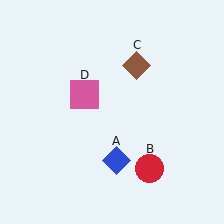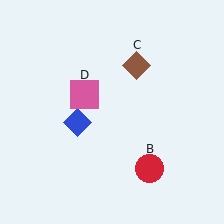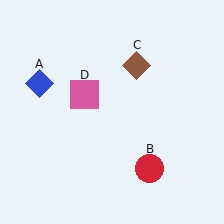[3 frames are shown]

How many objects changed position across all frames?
1 object changed position: blue diamond (object A).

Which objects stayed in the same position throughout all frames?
Red circle (object B) and brown diamond (object C) and pink square (object D) remained stationary.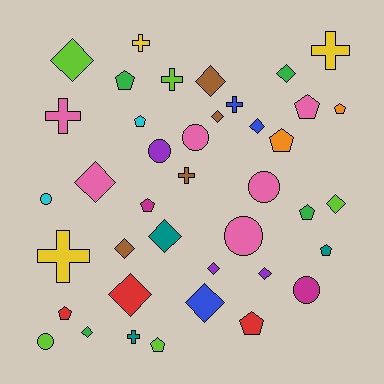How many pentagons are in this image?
There are 11 pentagons.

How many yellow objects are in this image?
There are 3 yellow objects.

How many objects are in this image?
There are 40 objects.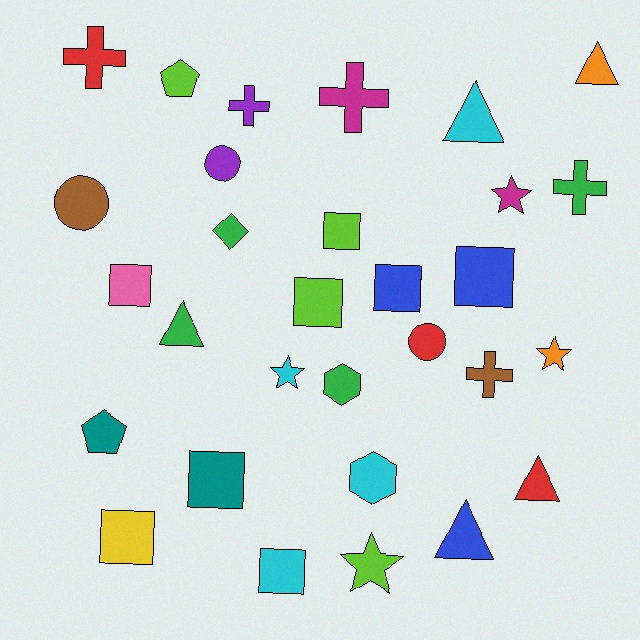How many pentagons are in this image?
There are 2 pentagons.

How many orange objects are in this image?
There are 2 orange objects.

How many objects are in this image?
There are 30 objects.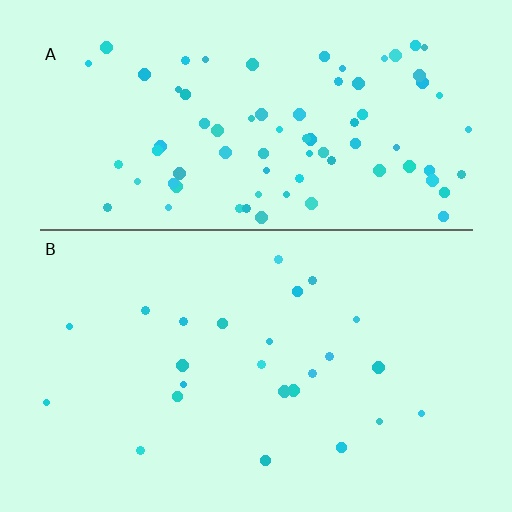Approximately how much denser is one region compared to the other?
Approximately 3.3× — region A over region B.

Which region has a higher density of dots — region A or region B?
A (the top).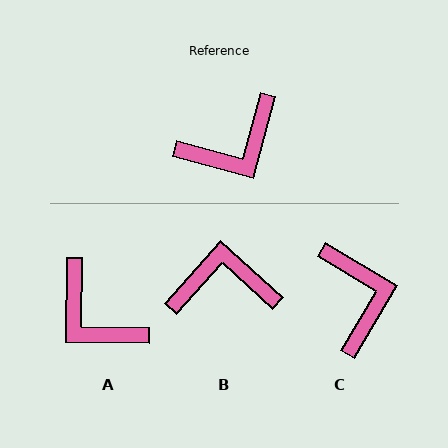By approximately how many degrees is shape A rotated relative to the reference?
Approximately 76 degrees clockwise.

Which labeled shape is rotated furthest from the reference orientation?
B, about 153 degrees away.